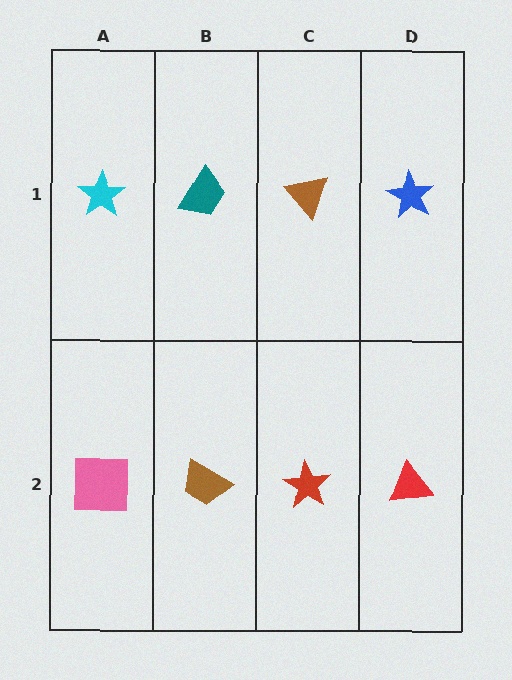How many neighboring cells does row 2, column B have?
3.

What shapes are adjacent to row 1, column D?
A red triangle (row 2, column D), a brown triangle (row 1, column C).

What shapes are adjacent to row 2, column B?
A teal trapezoid (row 1, column B), a pink square (row 2, column A), a red star (row 2, column C).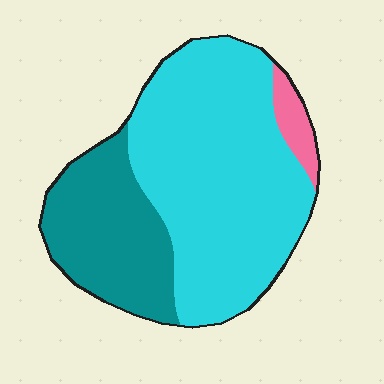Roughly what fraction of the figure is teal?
Teal takes up between a sixth and a third of the figure.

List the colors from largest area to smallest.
From largest to smallest: cyan, teal, pink.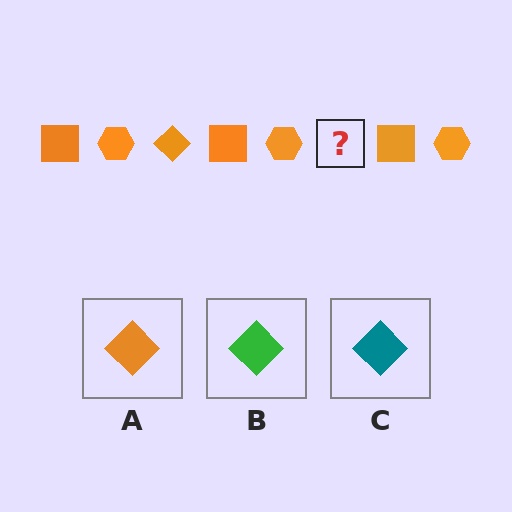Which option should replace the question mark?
Option A.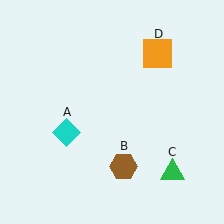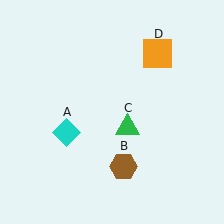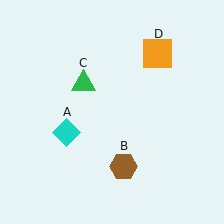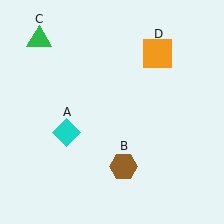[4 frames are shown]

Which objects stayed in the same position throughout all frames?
Cyan diamond (object A) and brown hexagon (object B) and orange square (object D) remained stationary.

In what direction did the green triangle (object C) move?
The green triangle (object C) moved up and to the left.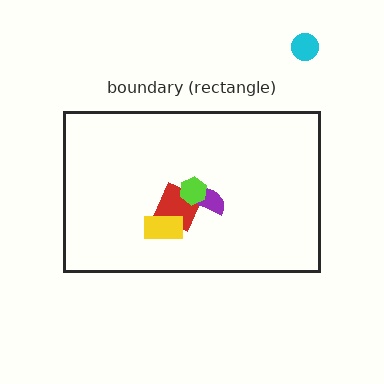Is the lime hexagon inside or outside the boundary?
Inside.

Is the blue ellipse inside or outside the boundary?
Inside.